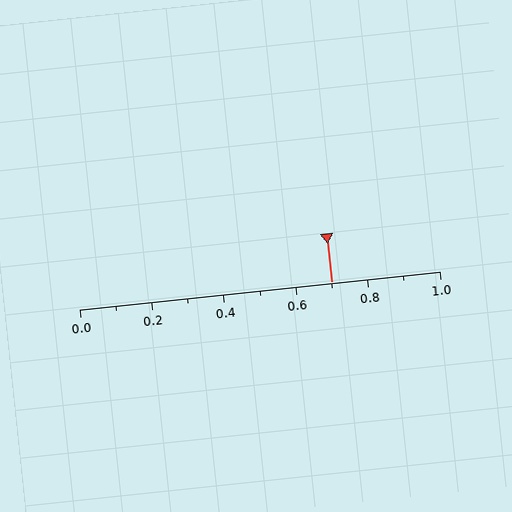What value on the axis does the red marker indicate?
The marker indicates approximately 0.7.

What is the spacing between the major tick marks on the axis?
The major ticks are spaced 0.2 apart.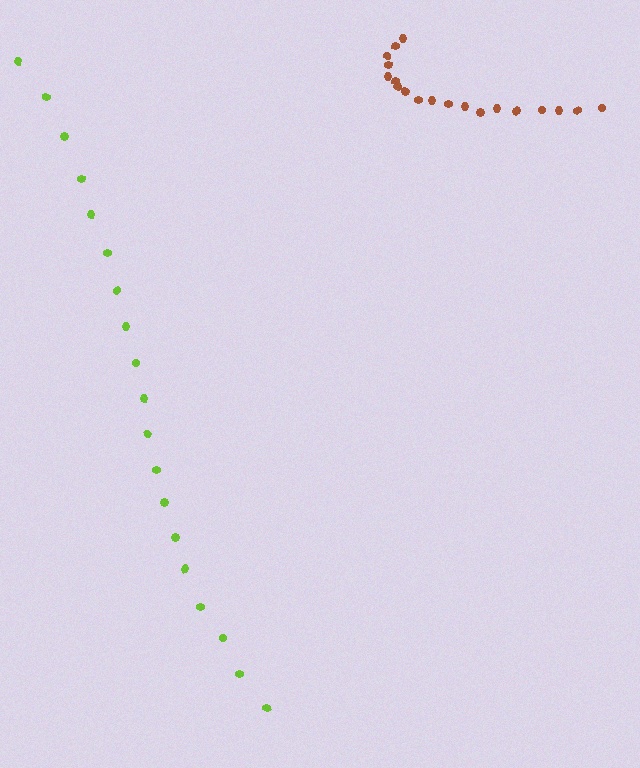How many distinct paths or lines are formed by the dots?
There are 2 distinct paths.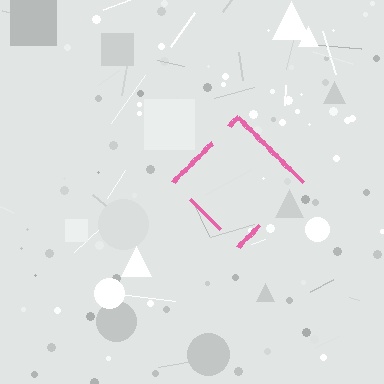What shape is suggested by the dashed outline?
The dashed outline suggests a diamond.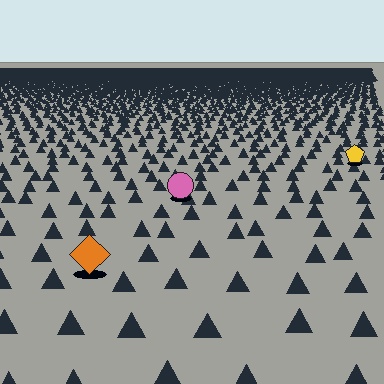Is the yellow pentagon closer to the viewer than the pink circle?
No. The pink circle is closer — you can tell from the texture gradient: the ground texture is coarser near it.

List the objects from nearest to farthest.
From nearest to farthest: the orange diamond, the pink circle, the yellow pentagon.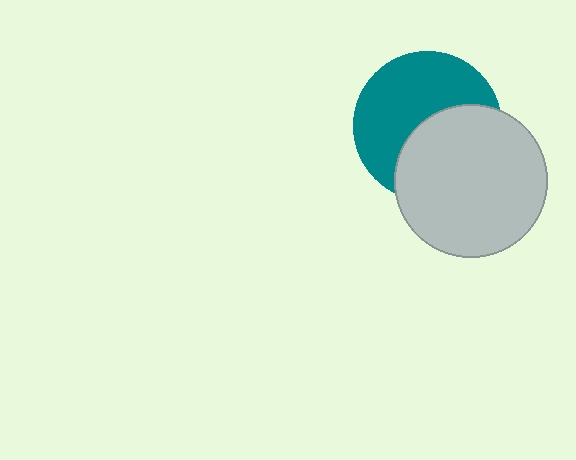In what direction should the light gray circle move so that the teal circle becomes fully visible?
The light gray circle should move toward the lower-right. That is the shortest direction to clear the overlap and leave the teal circle fully visible.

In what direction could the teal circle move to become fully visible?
The teal circle could move toward the upper-left. That would shift it out from behind the light gray circle entirely.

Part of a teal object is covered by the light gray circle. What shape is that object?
It is a circle.